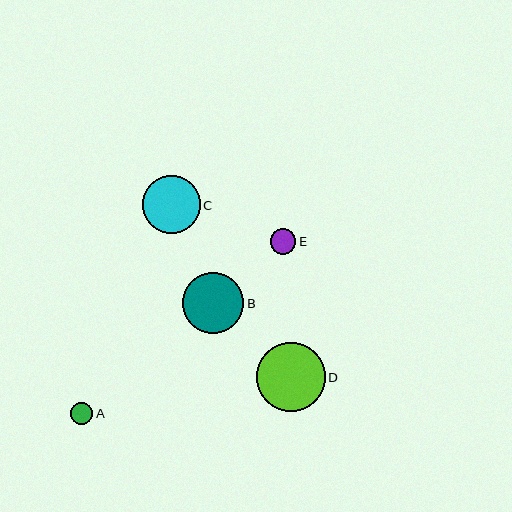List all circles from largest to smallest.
From largest to smallest: D, B, C, E, A.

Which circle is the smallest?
Circle A is the smallest with a size of approximately 22 pixels.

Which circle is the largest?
Circle D is the largest with a size of approximately 69 pixels.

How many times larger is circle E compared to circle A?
Circle E is approximately 1.1 times the size of circle A.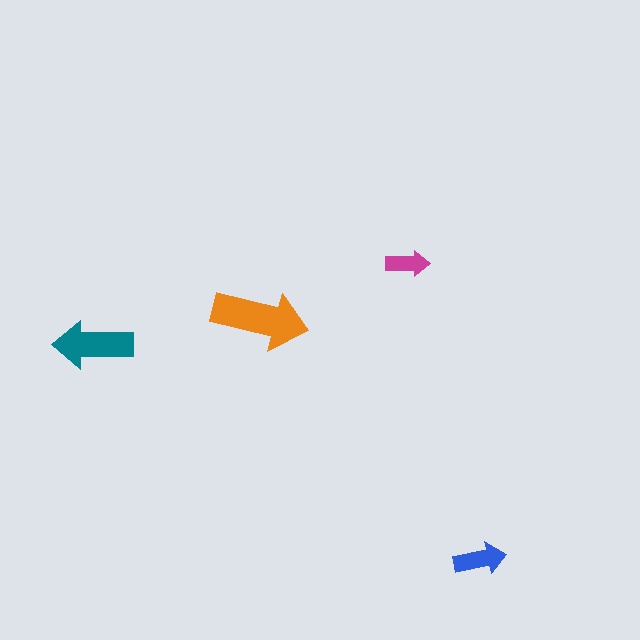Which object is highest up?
The magenta arrow is topmost.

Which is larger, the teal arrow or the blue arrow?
The teal one.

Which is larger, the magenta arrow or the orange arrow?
The orange one.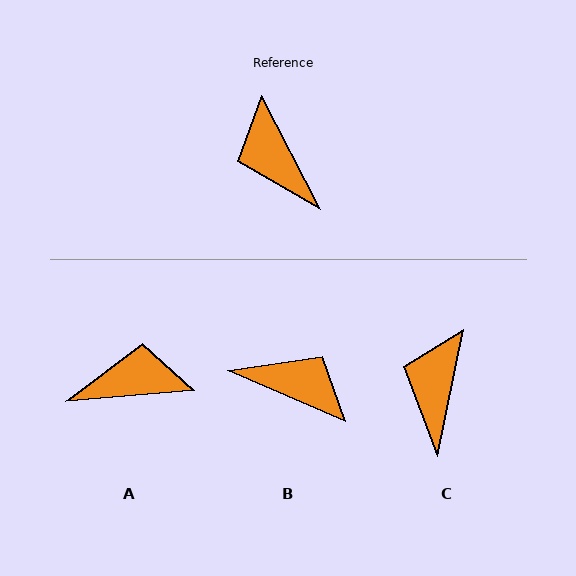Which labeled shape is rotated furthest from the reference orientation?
B, about 141 degrees away.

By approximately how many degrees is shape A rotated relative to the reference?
Approximately 112 degrees clockwise.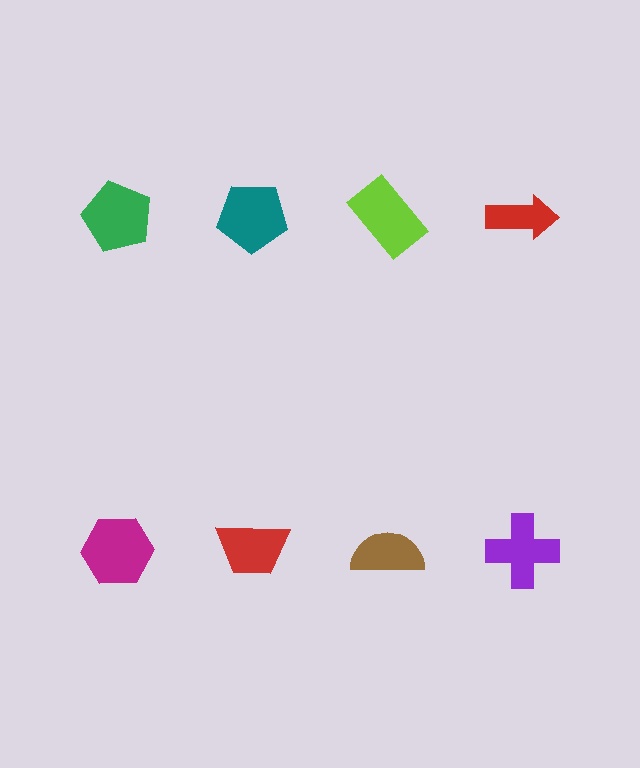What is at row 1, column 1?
A green pentagon.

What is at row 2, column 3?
A brown semicircle.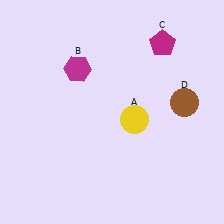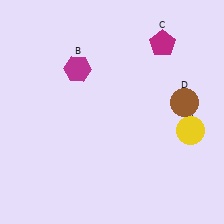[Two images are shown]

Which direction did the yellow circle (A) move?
The yellow circle (A) moved right.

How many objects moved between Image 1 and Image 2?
1 object moved between the two images.